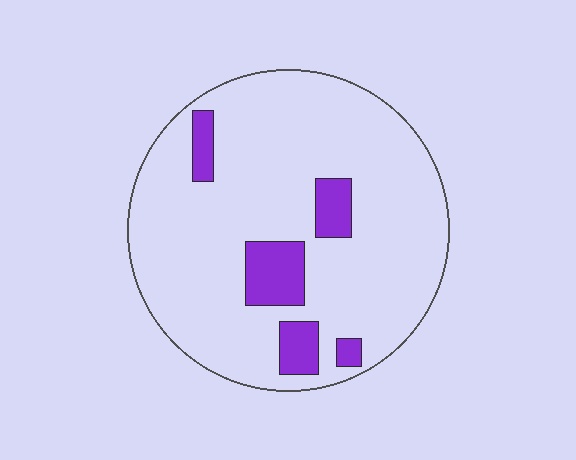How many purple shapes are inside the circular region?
5.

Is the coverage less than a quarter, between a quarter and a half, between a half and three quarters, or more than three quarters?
Less than a quarter.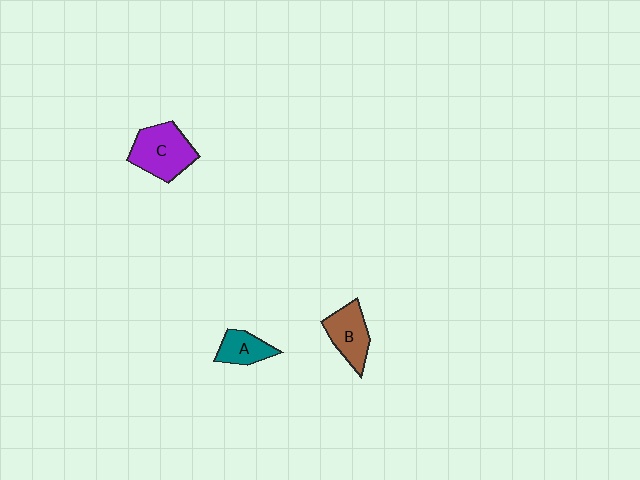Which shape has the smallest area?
Shape A (teal).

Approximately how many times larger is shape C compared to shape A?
Approximately 1.8 times.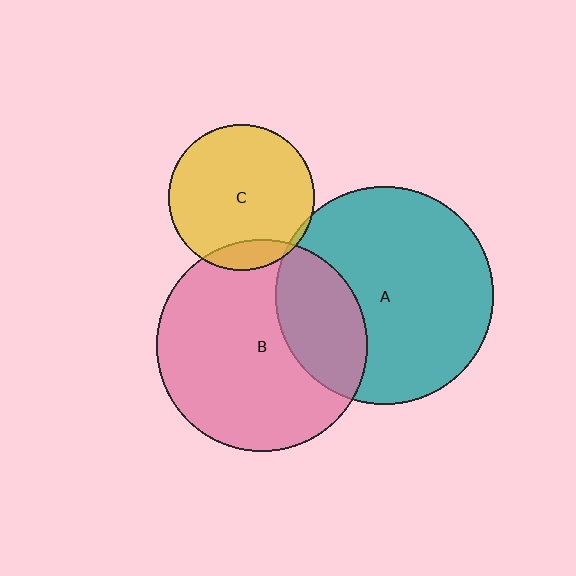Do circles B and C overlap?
Yes.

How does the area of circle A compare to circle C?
Approximately 2.2 times.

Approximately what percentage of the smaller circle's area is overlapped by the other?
Approximately 10%.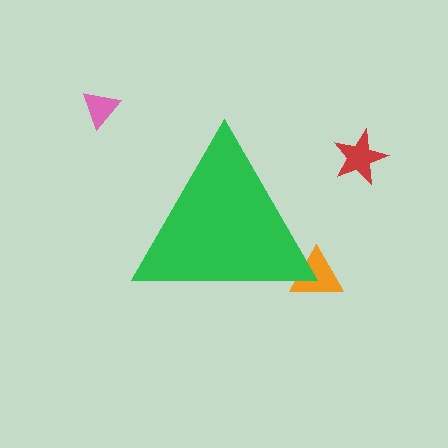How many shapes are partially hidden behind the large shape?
1 shape is partially hidden.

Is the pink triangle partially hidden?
No, the pink triangle is fully visible.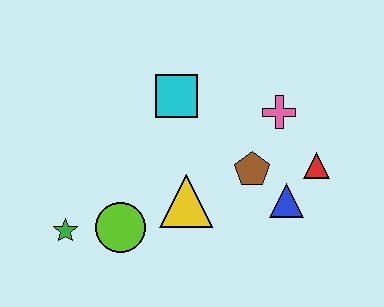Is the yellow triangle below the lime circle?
No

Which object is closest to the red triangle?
The blue triangle is closest to the red triangle.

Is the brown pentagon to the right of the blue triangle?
No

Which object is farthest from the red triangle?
The green star is farthest from the red triangle.